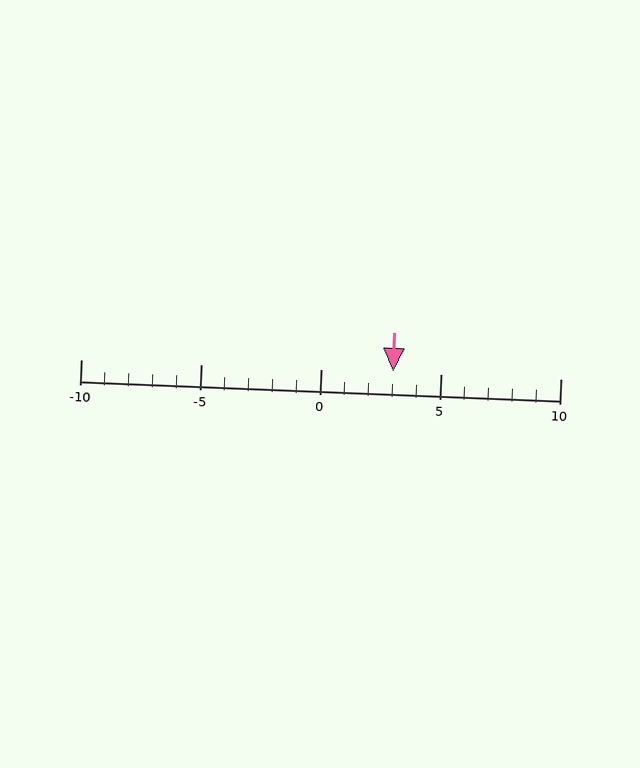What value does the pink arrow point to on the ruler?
The pink arrow points to approximately 3.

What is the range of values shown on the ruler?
The ruler shows values from -10 to 10.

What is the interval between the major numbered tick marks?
The major tick marks are spaced 5 units apart.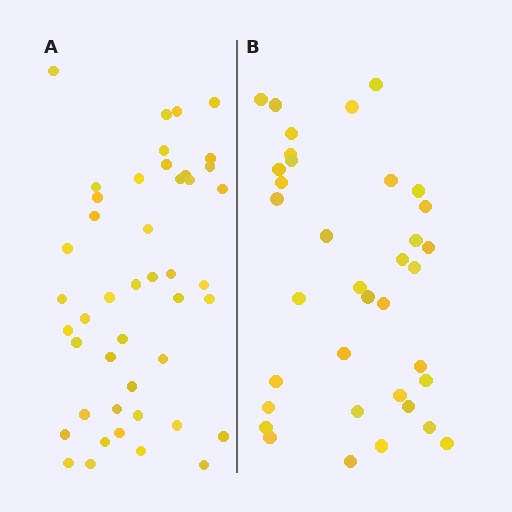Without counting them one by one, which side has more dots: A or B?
Region A (the left region) has more dots.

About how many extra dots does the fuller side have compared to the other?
Region A has roughly 8 or so more dots than region B.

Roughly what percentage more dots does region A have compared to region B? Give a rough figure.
About 25% more.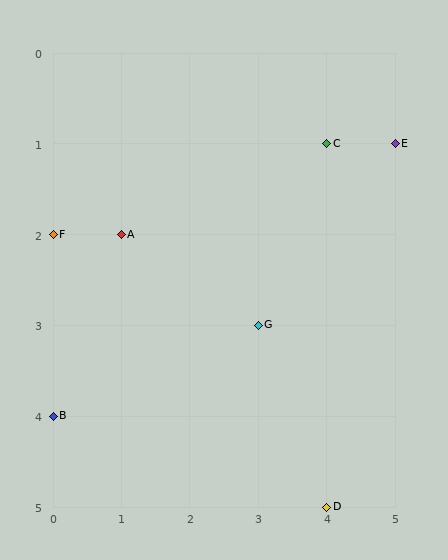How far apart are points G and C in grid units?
Points G and C are 1 column and 2 rows apart (about 2.2 grid units diagonally).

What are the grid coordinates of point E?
Point E is at grid coordinates (5, 1).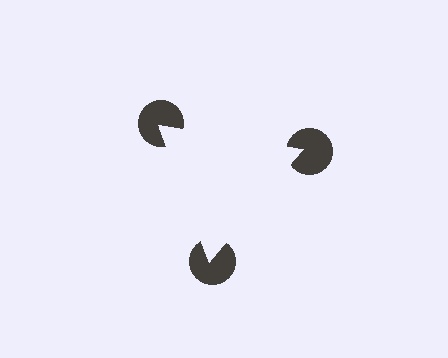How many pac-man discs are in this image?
There are 3 — one at each vertex of the illusory triangle.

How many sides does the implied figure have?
3 sides.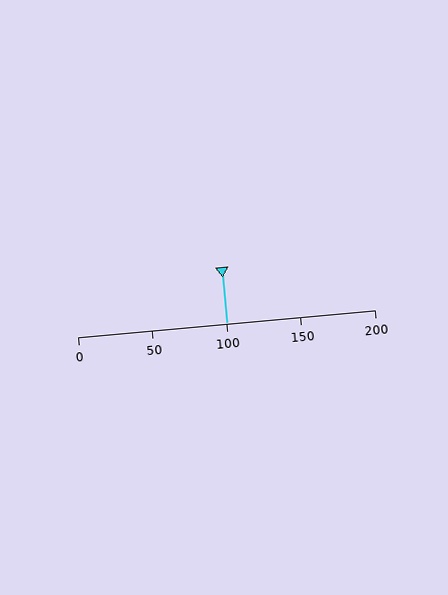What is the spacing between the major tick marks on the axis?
The major ticks are spaced 50 apart.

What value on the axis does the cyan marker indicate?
The marker indicates approximately 100.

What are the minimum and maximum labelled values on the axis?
The axis runs from 0 to 200.